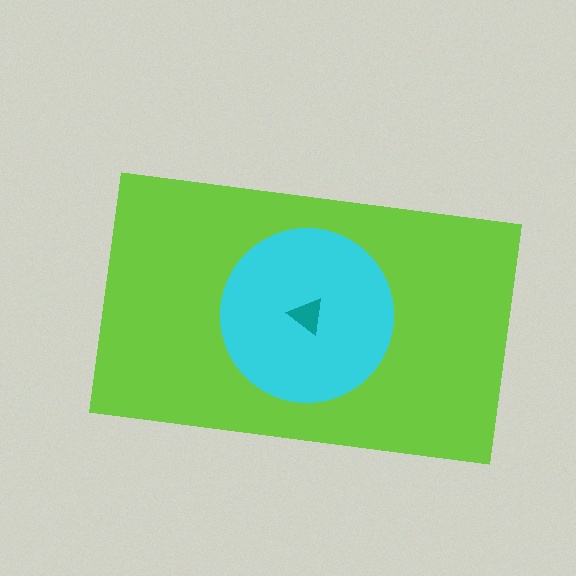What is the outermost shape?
The lime rectangle.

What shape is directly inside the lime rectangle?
The cyan circle.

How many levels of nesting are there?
3.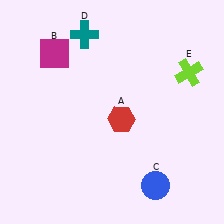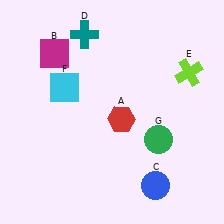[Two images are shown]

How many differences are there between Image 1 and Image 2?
There are 2 differences between the two images.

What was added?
A cyan square (F), a green circle (G) were added in Image 2.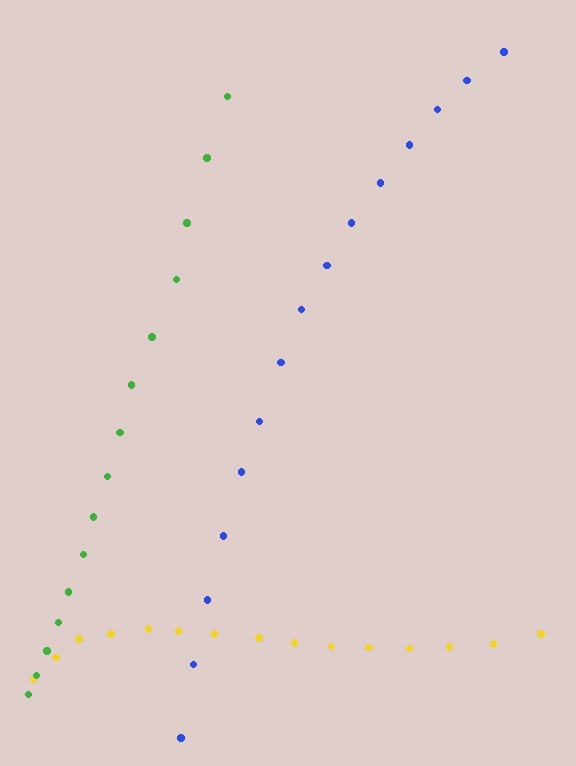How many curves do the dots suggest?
There are 3 distinct paths.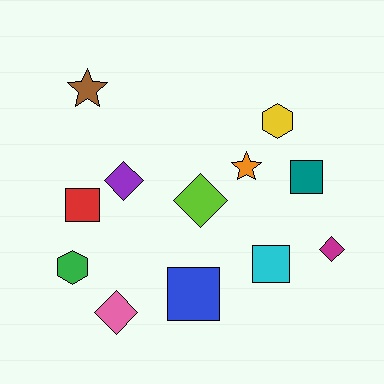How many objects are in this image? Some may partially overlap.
There are 12 objects.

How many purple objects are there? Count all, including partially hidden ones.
There is 1 purple object.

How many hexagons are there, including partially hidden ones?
There are 2 hexagons.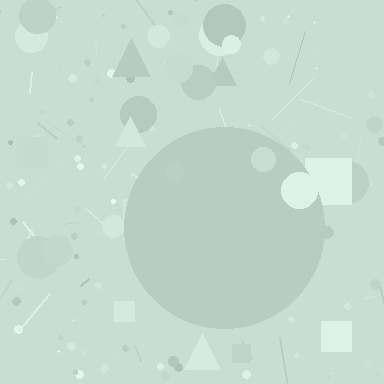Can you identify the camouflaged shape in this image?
The camouflaged shape is a circle.